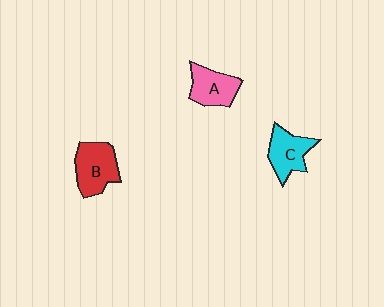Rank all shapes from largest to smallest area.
From largest to smallest: B (red), C (cyan), A (pink).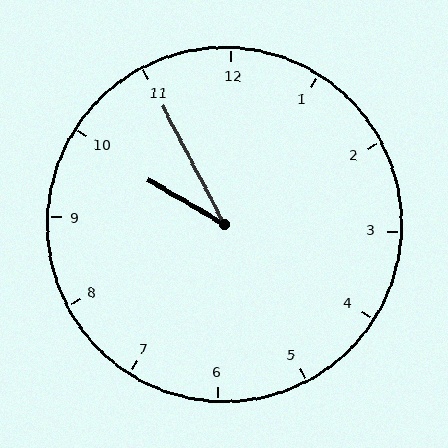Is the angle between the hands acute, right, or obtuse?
It is acute.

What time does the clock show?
9:55.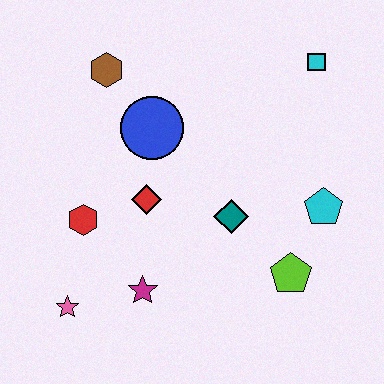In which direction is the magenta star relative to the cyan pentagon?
The magenta star is to the left of the cyan pentagon.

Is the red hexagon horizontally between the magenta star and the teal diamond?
No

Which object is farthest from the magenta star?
The cyan square is farthest from the magenta star.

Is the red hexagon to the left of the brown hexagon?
Yes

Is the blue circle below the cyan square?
Yes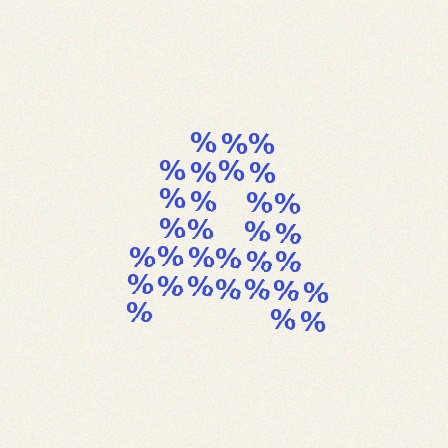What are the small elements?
The small elements are percent signs.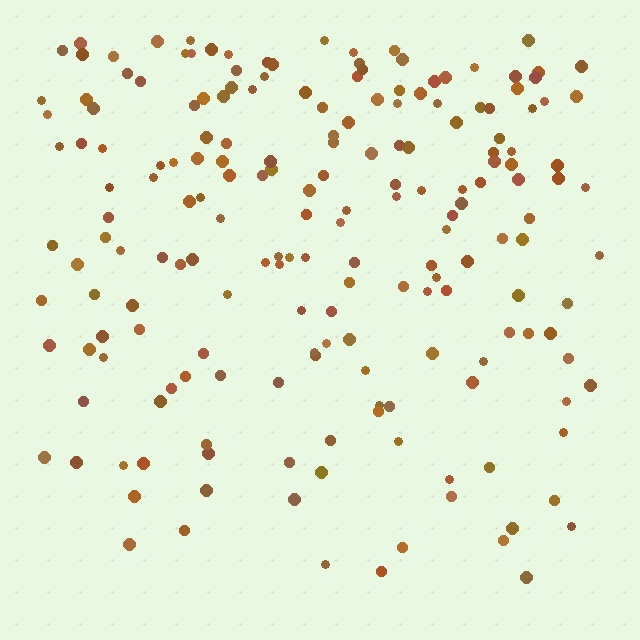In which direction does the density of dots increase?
From bottom to top, with the top side densest.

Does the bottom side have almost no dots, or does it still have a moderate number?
Still a moderate number, just noticeably fewer than the top.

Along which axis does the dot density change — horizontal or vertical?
Vertical.